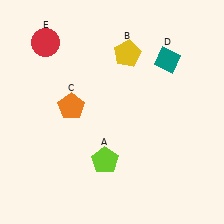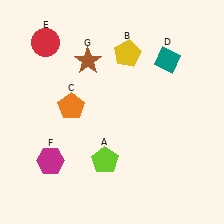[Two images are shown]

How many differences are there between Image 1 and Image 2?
There are 2 differences between the two images.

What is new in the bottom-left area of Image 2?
A magenta hexagon (F) was added in the bottom-left area of Image 2.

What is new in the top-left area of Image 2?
A brown star (G) was added in the top-left area of Image 2.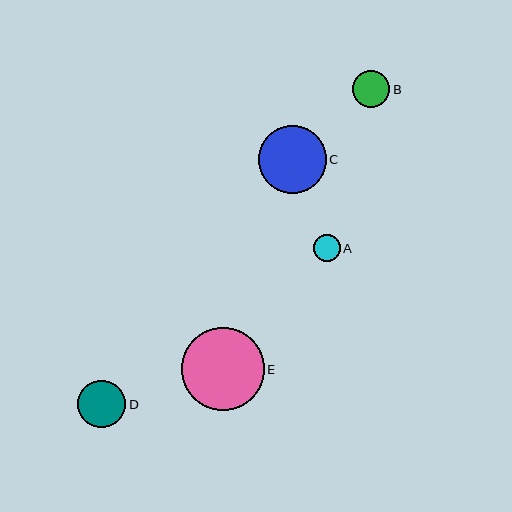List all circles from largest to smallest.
From largest to smallest: E, C, D, B, A.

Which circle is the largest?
Circle E is the largest with a size of approximately 83 pixels.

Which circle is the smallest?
Circle A is the smallest with a size of approximately 27 pixels.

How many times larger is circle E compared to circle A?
Circle E is approximately 3.1 times the size of circle A.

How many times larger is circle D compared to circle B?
Circle D is approximately 1.3 times the size of circle B.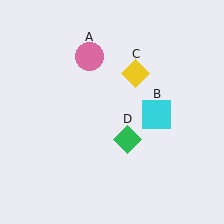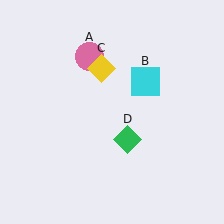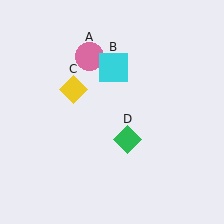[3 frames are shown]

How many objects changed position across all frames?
2 objects changed position: cyan square (object B), yellow diamond (object C).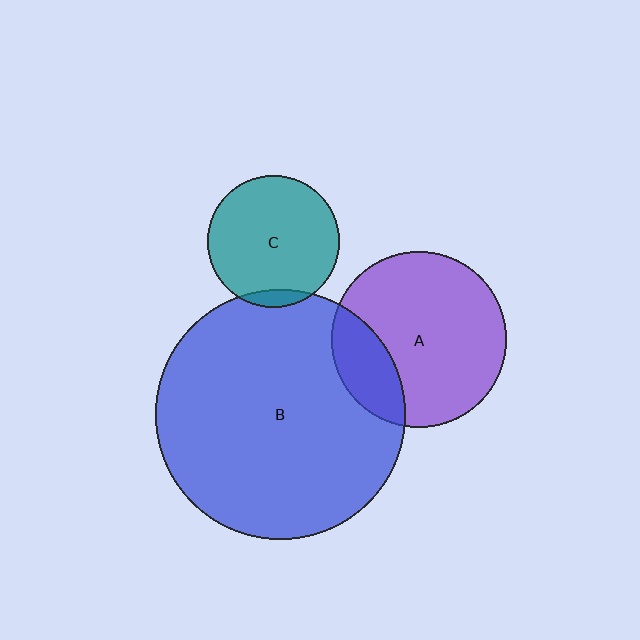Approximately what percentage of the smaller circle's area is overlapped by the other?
Approximately 20%.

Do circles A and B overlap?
Yes.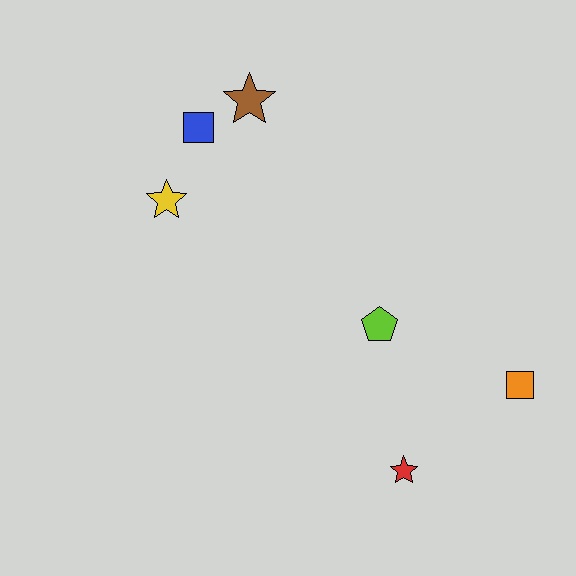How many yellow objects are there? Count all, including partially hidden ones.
There is 1 yellow object.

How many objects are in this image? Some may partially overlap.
There are 6 objects.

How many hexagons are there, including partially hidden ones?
There are no hexagons.